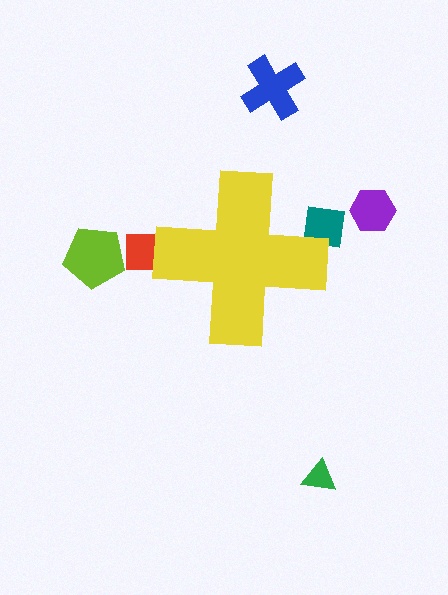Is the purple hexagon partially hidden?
No, the purple hexagon is fully visible.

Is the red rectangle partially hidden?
Yes, the red rectangle is partially hidden behind the yellow cross.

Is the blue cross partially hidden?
No, the blue cross is fully visible.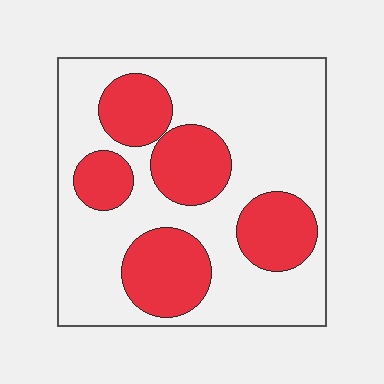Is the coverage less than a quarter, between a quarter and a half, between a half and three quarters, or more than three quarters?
Between a quarter and a half.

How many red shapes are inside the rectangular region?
5.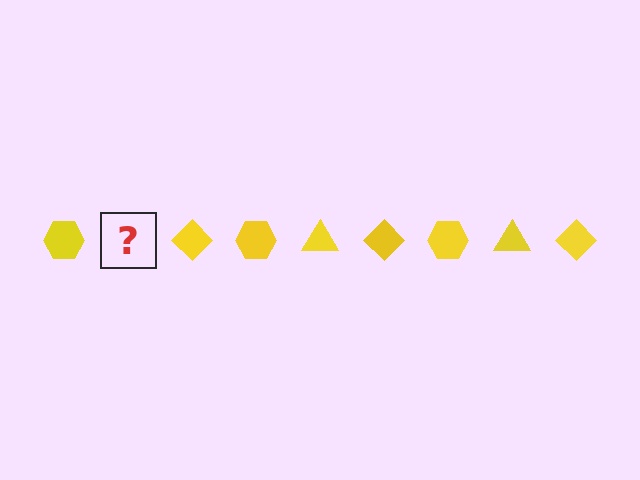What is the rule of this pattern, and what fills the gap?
The rule is that the pattern cycles through hexagon, triangle, diamond shapes in yellow. The gap should be filled with a yellow triangle.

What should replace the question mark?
The question mark should be replaced with a yellow triangle.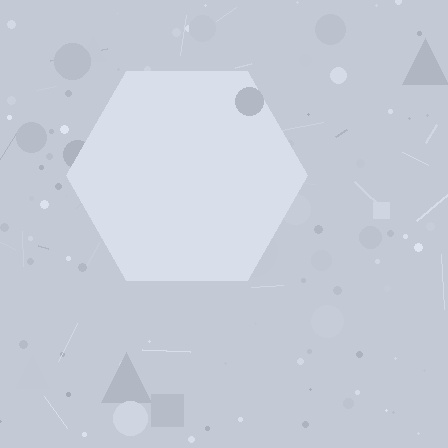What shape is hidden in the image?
A hexagon is hidden in the image.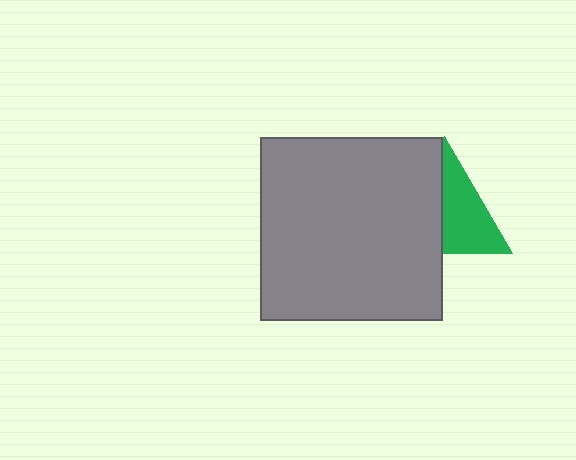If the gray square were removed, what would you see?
You would see the complete green triangle.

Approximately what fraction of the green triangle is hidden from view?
Roughly 48% of the green triangle is hidden behind the gray square.